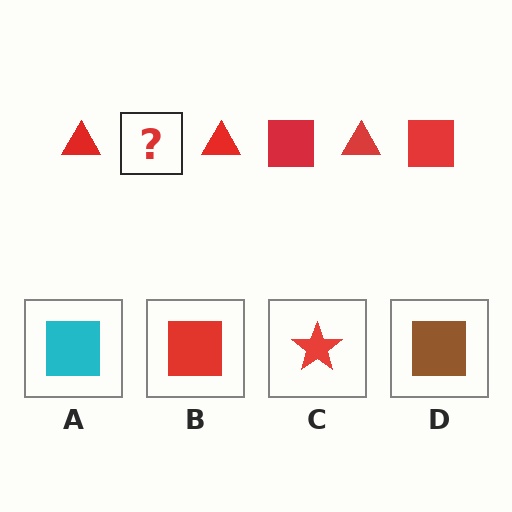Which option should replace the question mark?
Option B.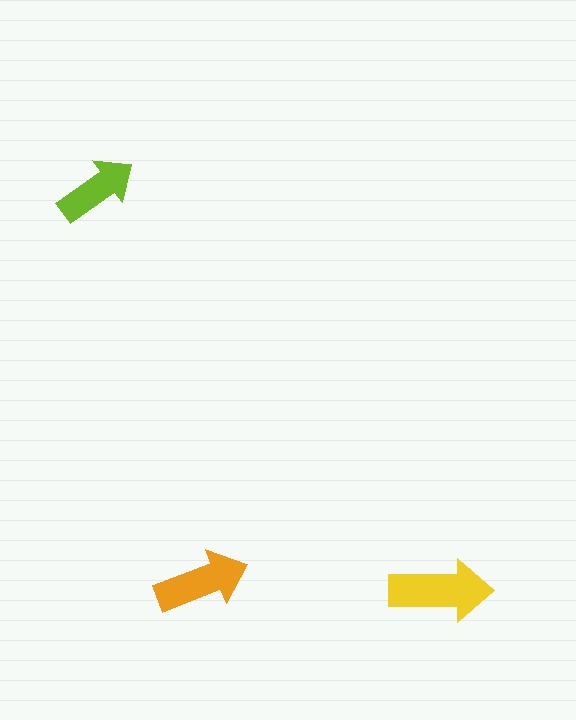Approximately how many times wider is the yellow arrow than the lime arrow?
About 1.5 times wider.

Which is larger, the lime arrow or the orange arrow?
The orange one.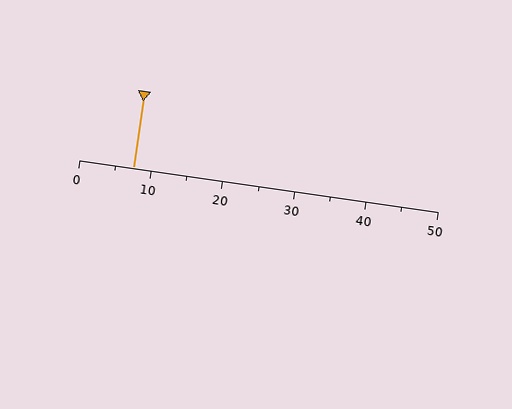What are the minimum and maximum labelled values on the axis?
The axis runs from 0 to 50.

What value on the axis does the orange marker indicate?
The marker indicates approximately 7.5.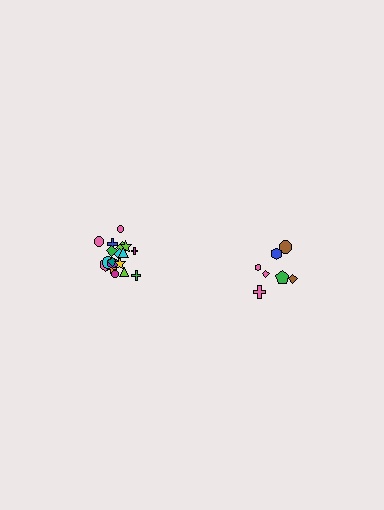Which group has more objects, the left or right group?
The left group.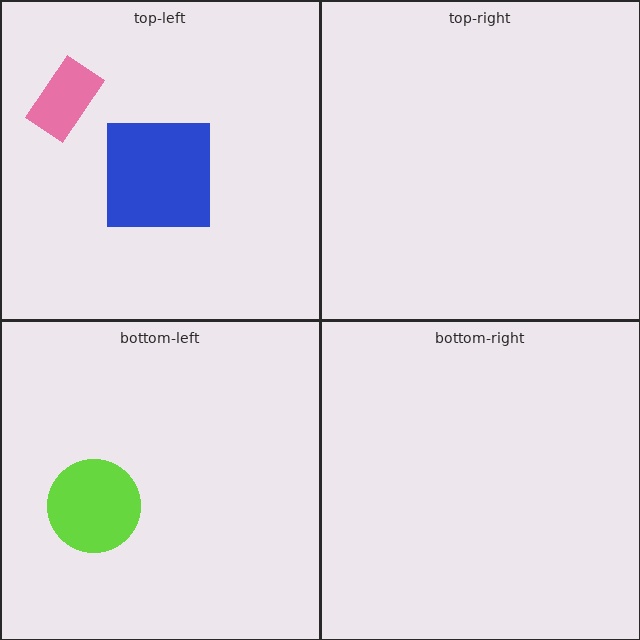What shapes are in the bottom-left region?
The lime circle.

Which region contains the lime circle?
The bottom-left region.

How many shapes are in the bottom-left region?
1.